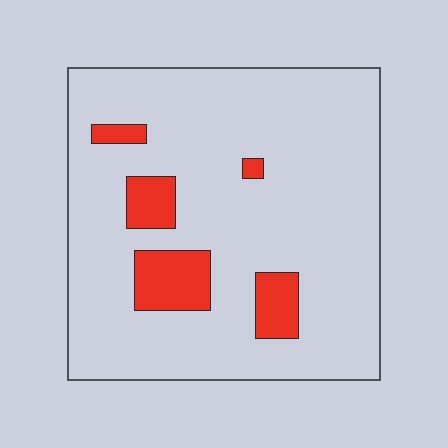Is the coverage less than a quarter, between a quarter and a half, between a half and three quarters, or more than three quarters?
Less than a quarter.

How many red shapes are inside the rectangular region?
5.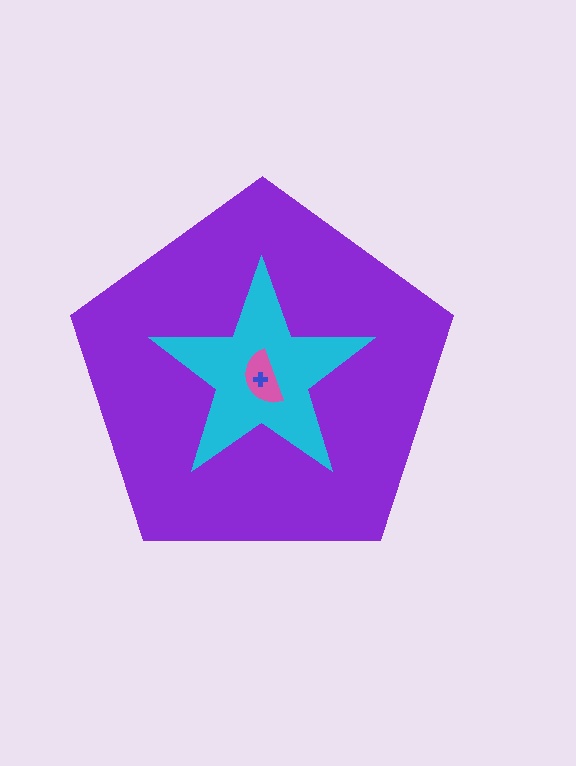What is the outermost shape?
The purple pentagon.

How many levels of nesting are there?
4.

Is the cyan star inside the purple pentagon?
Yes.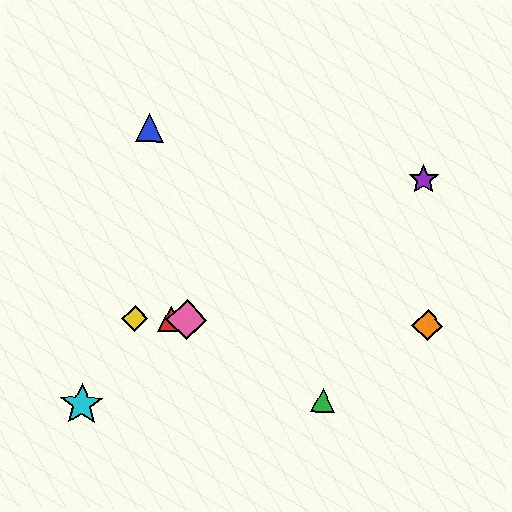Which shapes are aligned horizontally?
The red triangle, the yellow diamond, the orange diamond, the pink diamond are aligned horizontally.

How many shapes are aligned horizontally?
4 shapes (the red triangle, the yellow diamond, the orange diamond, the pink diamond) are aligned horizontally.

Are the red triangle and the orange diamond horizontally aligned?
Yes, both are at y≈319.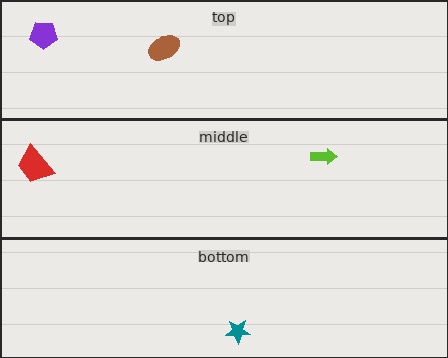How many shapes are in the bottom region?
1.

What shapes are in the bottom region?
The teal star.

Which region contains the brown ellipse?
The top region.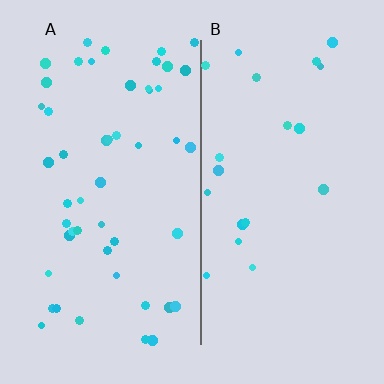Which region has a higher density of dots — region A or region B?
A (the left).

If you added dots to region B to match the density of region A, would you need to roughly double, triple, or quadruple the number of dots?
Approximately double.